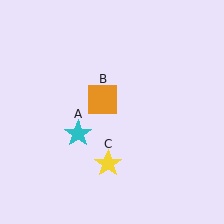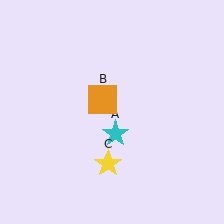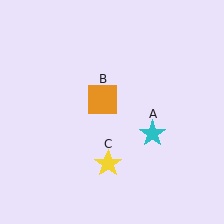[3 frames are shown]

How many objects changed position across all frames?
1 object changed position: cyan star (object A).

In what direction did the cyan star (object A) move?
The cyan star (object A) moved right.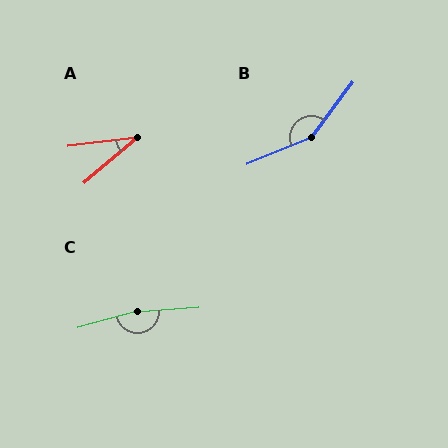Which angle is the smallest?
A, at approximately 34 degrees.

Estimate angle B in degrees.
Approximately 149 degrees.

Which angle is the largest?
C, at approximately 169 degrees.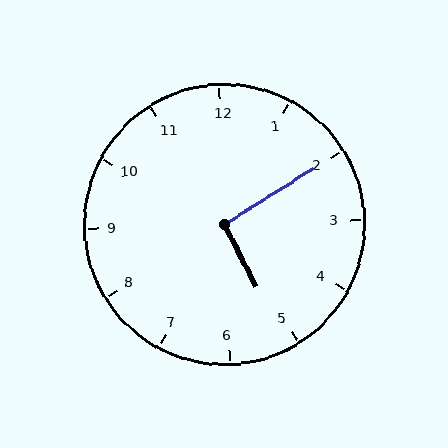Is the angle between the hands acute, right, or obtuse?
It is right.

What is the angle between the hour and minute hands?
Approximately 95 degrees.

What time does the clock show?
5:10.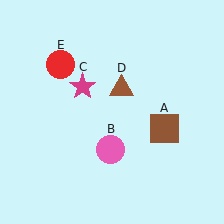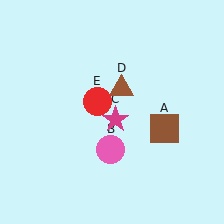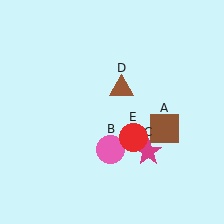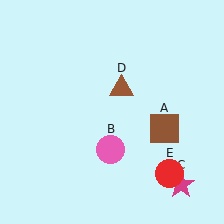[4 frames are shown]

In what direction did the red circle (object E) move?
The red circle (object E) moved down and to the right.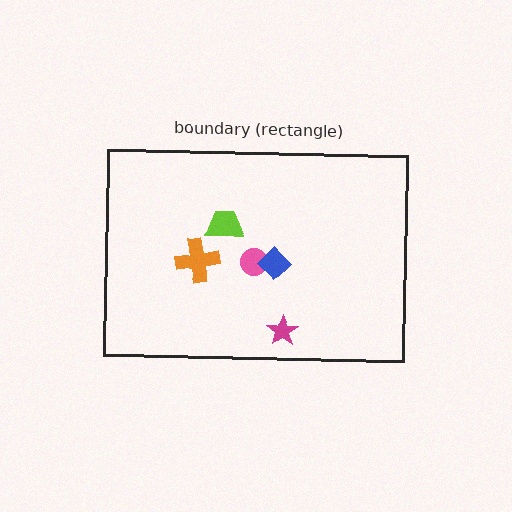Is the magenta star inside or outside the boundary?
Inside.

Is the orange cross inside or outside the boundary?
Inside.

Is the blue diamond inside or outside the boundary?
Inside.